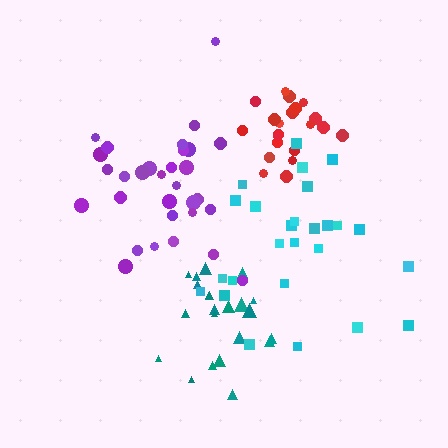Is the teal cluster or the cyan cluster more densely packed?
Teal.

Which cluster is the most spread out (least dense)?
Cyan.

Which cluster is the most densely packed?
Red.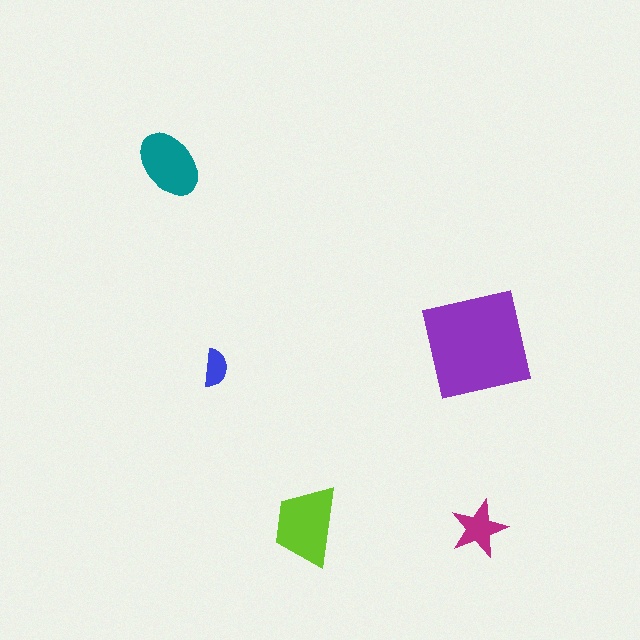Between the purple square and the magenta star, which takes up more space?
The purple square.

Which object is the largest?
The purple square.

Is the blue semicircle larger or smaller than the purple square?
Smaller.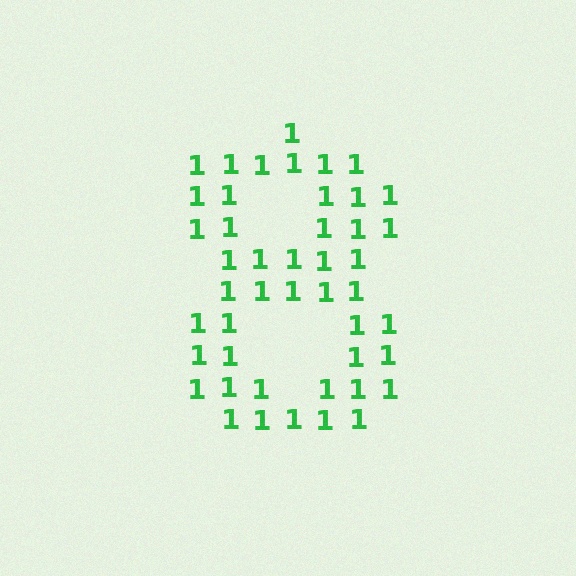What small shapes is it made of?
It is made of small digit 1's.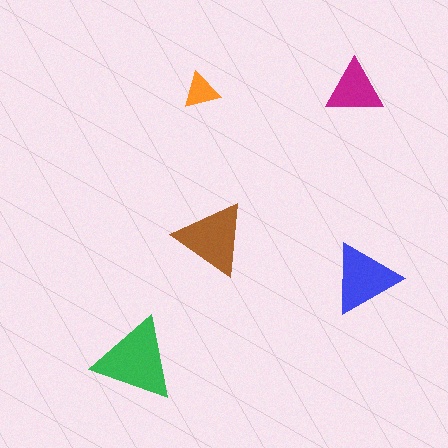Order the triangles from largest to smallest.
the green one, the brown one, the blue one, the magenta one, the orange one.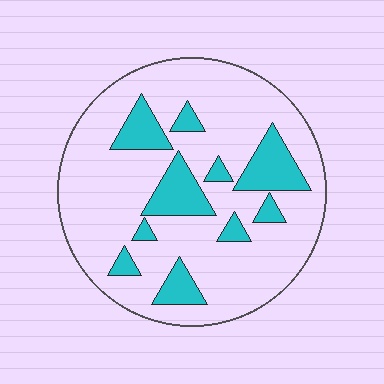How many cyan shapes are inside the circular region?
10.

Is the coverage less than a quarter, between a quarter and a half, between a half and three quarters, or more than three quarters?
Less than a quarter.